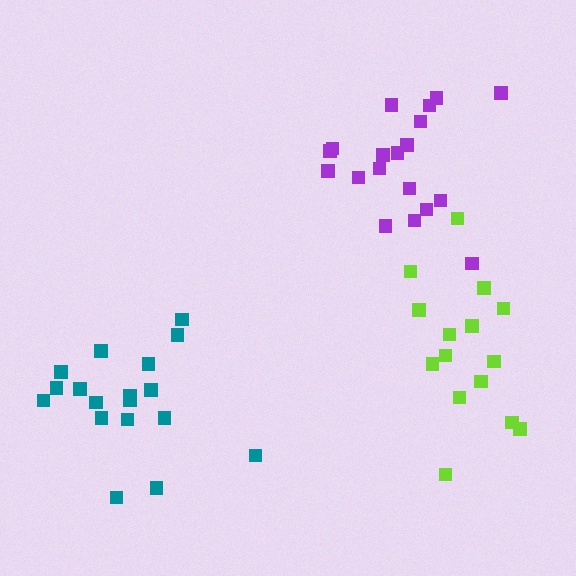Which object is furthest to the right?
The lime cluster is rightmost.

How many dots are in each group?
Group 1: 19 dots, Group 2: 15 dots, Group 3: 18 dots (52 total).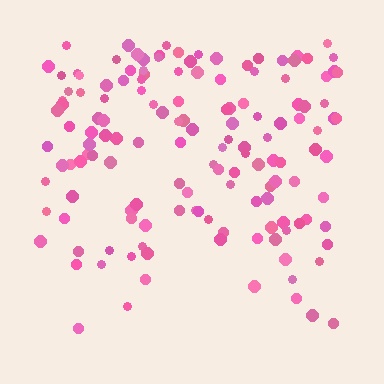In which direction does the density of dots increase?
From bottom to top, with the top side densest.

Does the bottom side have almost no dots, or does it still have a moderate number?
Still a moderate number, just noticeably fewer than the top.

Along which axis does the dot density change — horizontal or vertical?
Vertical.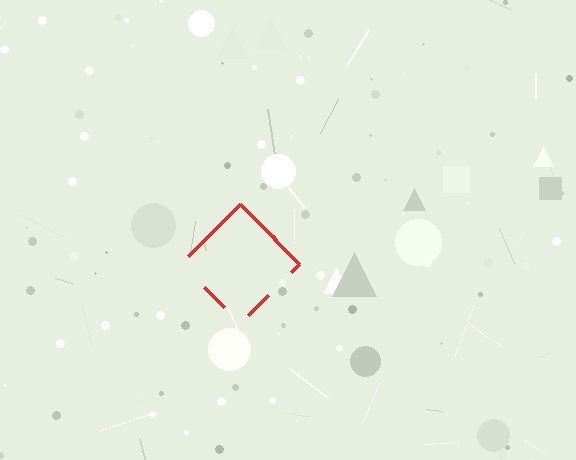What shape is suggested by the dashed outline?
The dashed outline suggests a diamond.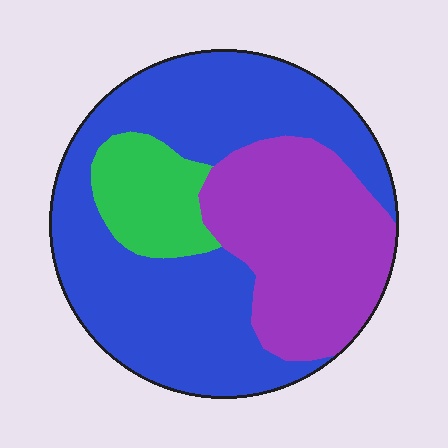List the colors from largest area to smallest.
From largest to smallest: blue, purple, green.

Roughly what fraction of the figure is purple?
Purple covers 32% of the figure.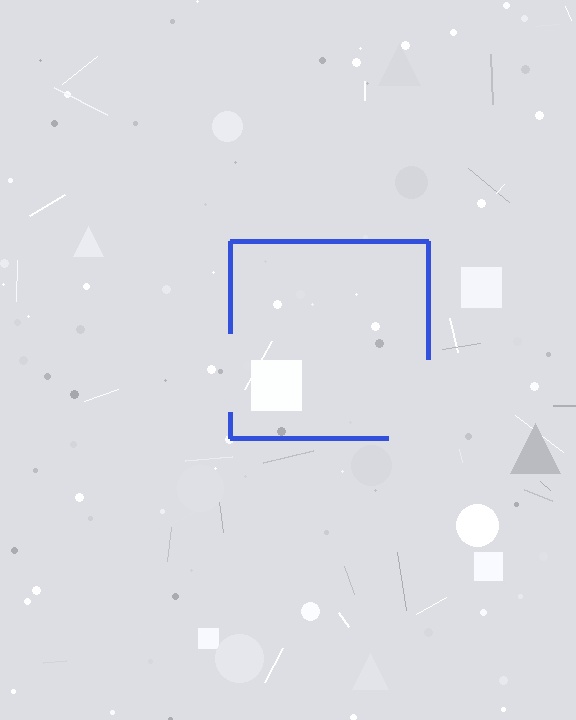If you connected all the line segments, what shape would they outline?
They would outline a square.